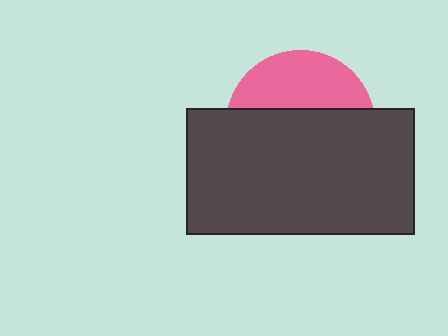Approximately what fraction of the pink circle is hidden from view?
Roughly 64% of the pink circle is hidden behind the dark gray rectangle.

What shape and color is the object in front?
The object in front is a dark gray rectangle.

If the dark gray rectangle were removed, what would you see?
You would see the complete pink circle.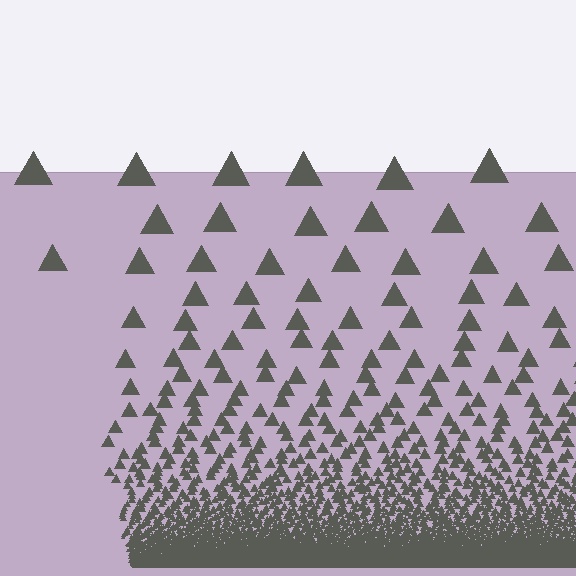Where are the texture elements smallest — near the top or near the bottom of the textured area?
Near the bottom.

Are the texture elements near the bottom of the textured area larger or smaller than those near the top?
Smaller. The gradient is inverted — elements near the bottom are smaller and denser.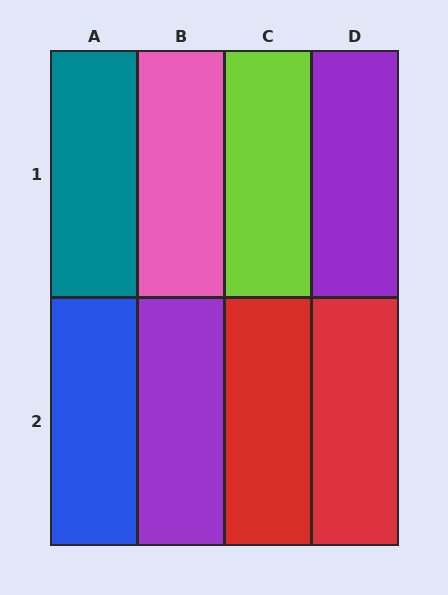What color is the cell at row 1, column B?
Pink.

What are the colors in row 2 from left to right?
Blue, purple, red, red.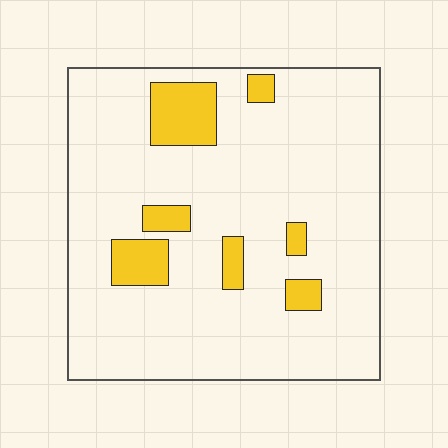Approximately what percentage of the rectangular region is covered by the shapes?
Approximately 10%.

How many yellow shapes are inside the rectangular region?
7.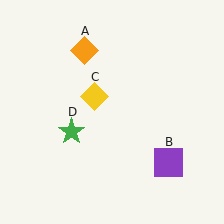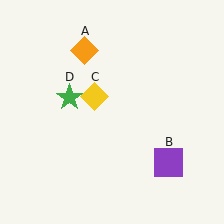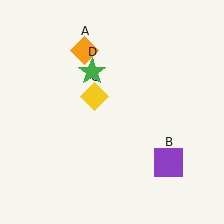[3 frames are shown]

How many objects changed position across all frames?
1 object changed position: green star (object D).